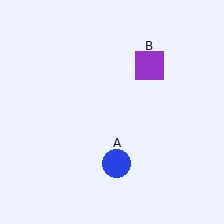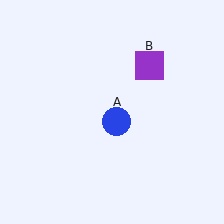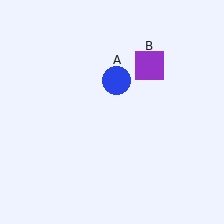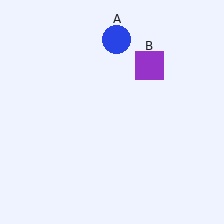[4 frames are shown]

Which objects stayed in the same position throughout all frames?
Purple square (object B) remained stationary.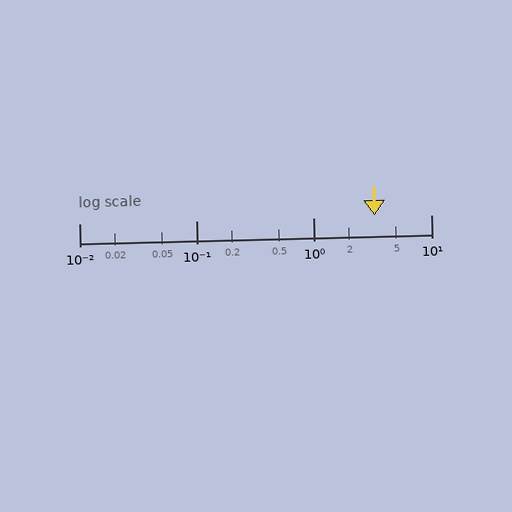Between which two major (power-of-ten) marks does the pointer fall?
The pointer is between 1 and 10.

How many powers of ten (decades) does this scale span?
The scale spans 3 decades, from 0.01 to 10.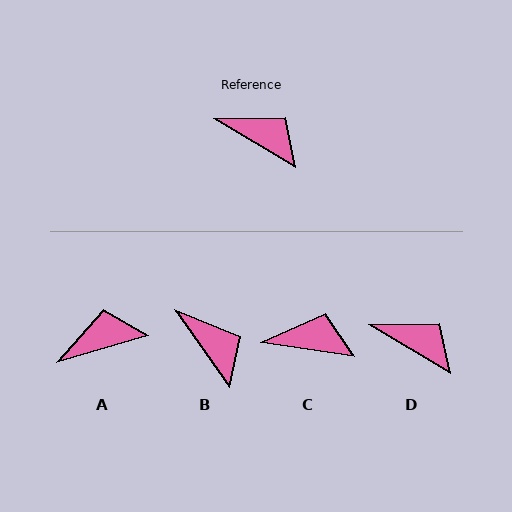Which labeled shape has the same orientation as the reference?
D.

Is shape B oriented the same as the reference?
No, it is off by about 24 degrees.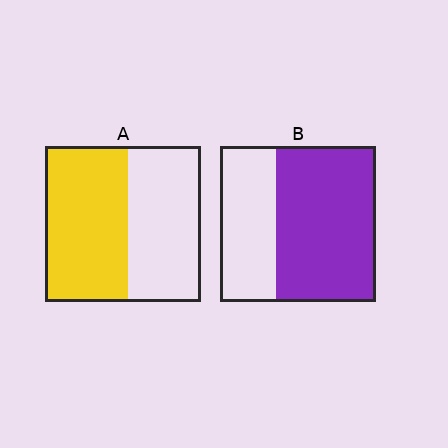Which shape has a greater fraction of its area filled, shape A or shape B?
Shape B.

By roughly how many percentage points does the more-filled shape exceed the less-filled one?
By roughly 10 percentage points (B over A).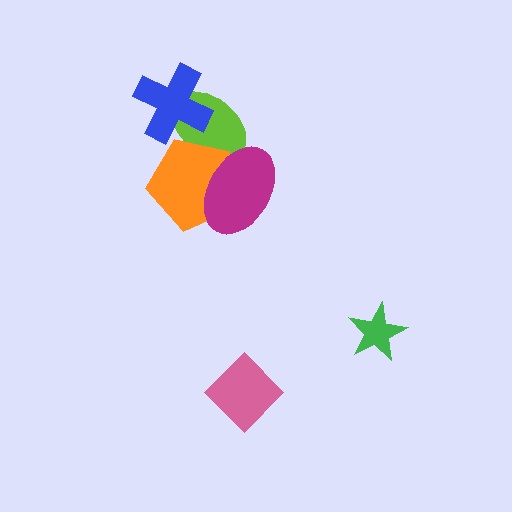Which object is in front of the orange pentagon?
The magenta ellipse is in front of the orange pentagon.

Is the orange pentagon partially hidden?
Yes, it is partially covered by another shape.